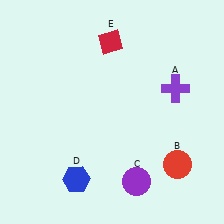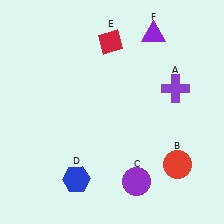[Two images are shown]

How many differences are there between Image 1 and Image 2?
There is 1 difference between the two images.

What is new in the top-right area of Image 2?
A purple triangle (F) was added in the top-right area of Image 2.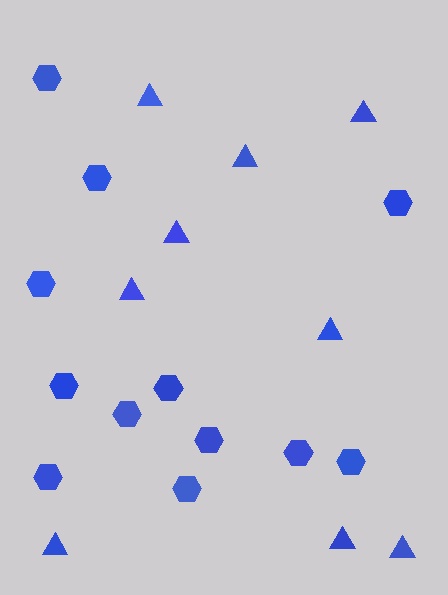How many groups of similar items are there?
There are 2 groups: one group of hexagons (12) and one group of triangles (9).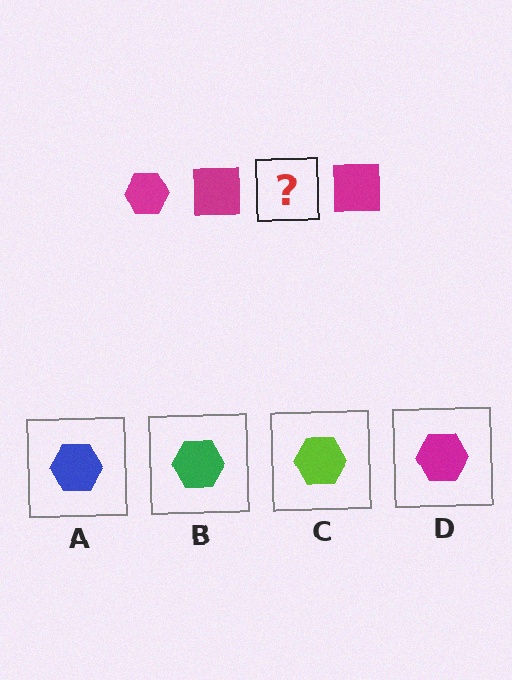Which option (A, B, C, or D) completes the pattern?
D.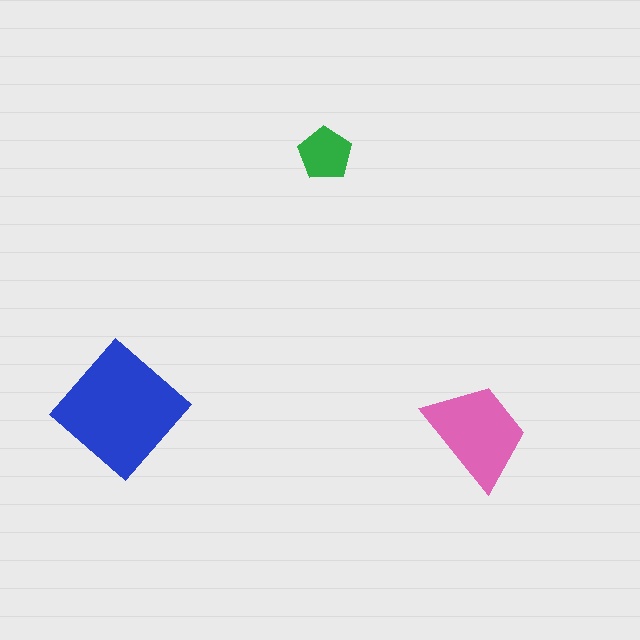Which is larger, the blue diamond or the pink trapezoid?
The blue diamond.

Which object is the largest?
The blue diamond.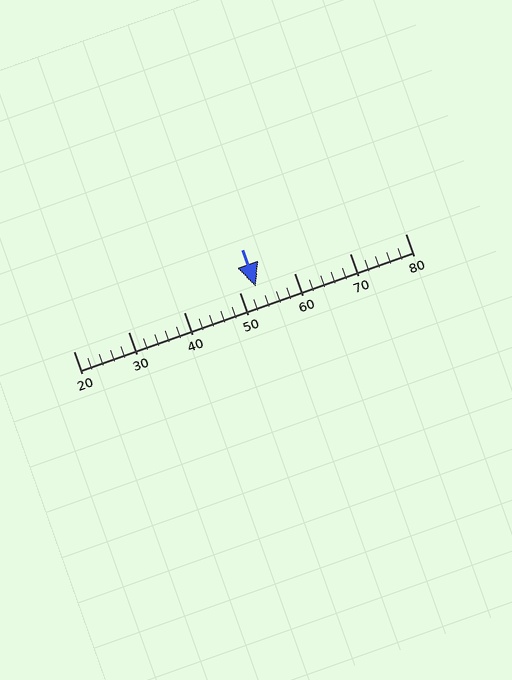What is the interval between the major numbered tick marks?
The major tick marks are spaced 10 units apart.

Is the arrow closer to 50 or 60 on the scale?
The arrow is closer to 50.